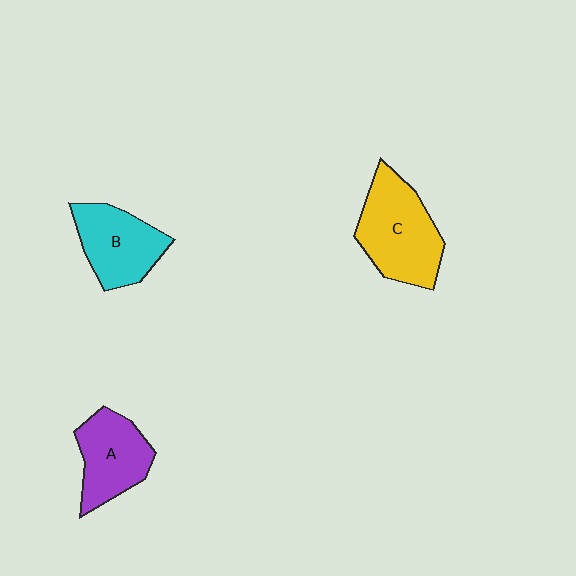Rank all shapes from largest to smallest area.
From largest to smallest: C (yellow), B (cyan), A (purple).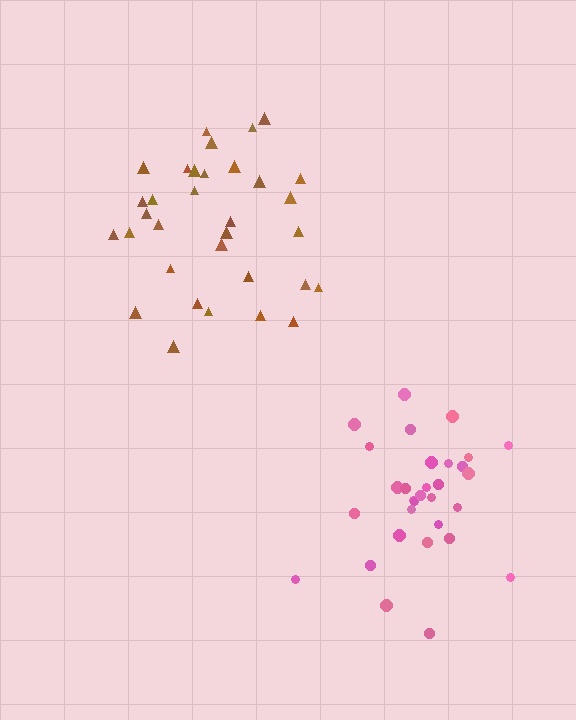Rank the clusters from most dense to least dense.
pink, brown.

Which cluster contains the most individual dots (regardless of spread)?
Brown (33).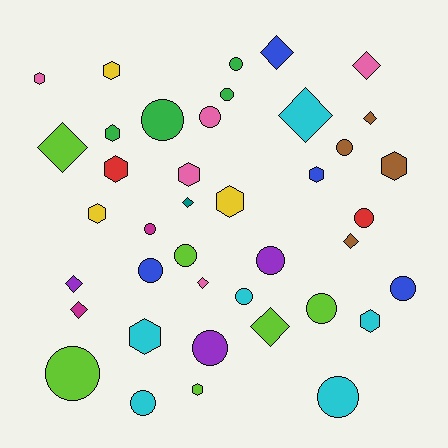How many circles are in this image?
There are 17 circles.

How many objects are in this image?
There are 40 objects.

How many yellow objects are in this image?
There are 3 yellow objects.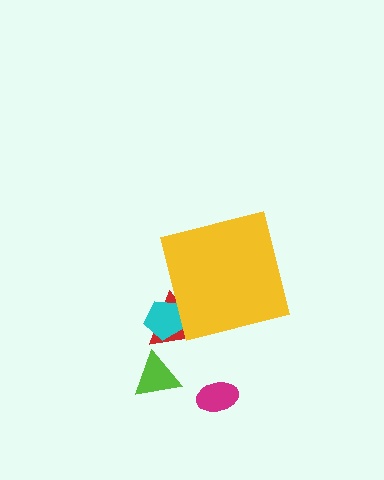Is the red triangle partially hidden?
Yes, the red triangle is partially hidden behind the yellow square.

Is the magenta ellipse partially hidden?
No, the magenta ellipse is fully visible.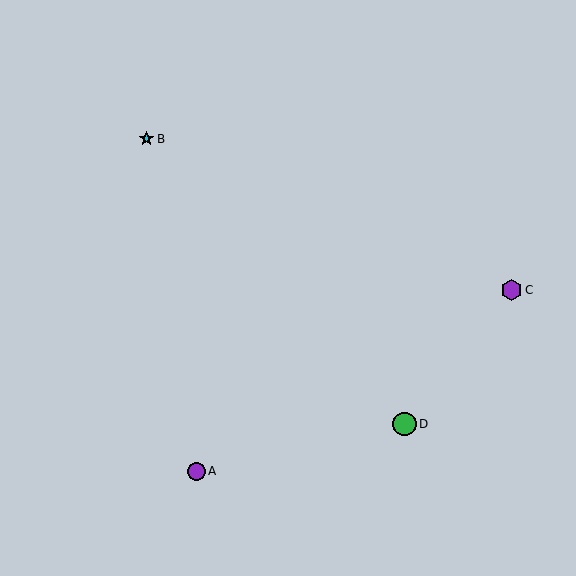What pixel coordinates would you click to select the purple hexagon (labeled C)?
Click at (512, 290) to select the purple hexagon C.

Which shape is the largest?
The green circle (labeled D) is the largest.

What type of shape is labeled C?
Shape C is a purple hexagon.